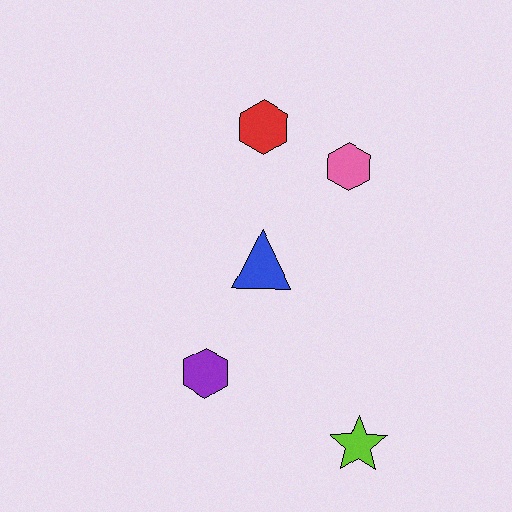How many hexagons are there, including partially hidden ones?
There are 3 hexagons.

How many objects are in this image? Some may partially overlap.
There are 5 objects.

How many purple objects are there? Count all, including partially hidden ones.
There is 1 purple object.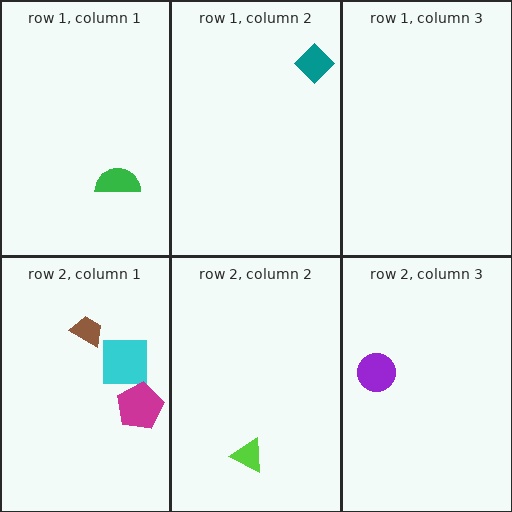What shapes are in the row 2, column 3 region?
The purple circle.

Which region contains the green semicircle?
The row 1, column 1 region.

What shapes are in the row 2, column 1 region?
The cyan square, the magenta pentagon, the brown trapezoid.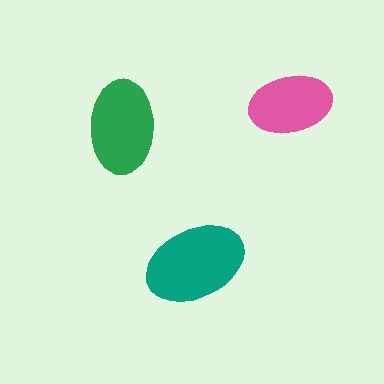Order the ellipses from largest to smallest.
the teal one, the green one, the pink one.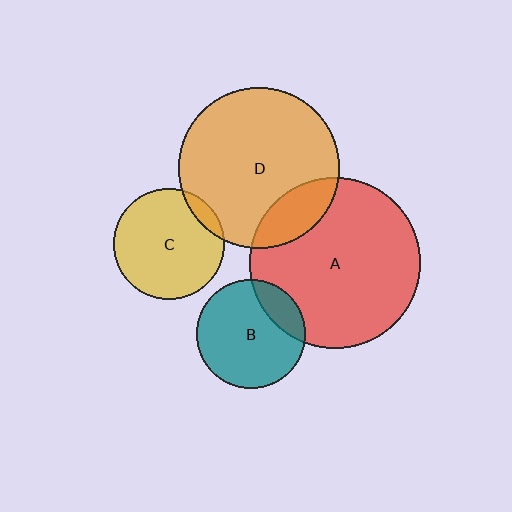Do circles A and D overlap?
Yes.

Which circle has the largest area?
Circle A (red).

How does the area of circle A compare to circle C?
Approximately 2.4 times.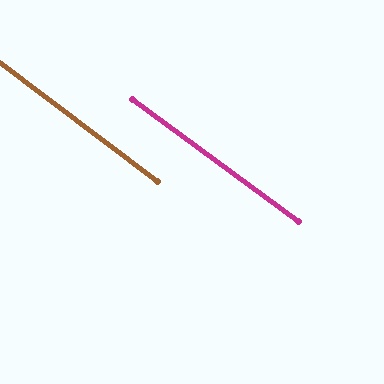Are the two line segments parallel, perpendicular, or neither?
Parallel — their directions differ by only 0.7°.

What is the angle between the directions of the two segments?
Approximately 1 degree.